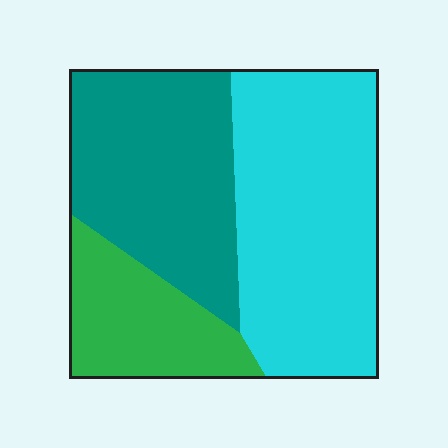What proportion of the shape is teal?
Teal covers roughly 35% of the shape.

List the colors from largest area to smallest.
From largest to smallest: cyan, teal, green.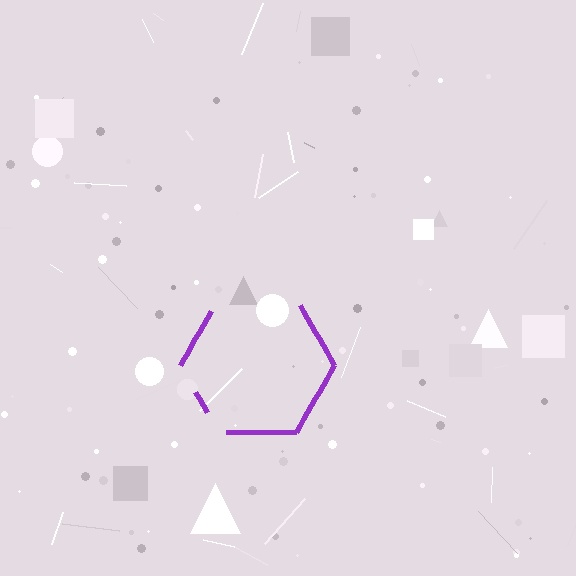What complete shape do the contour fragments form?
The contour fragments form a hexagon.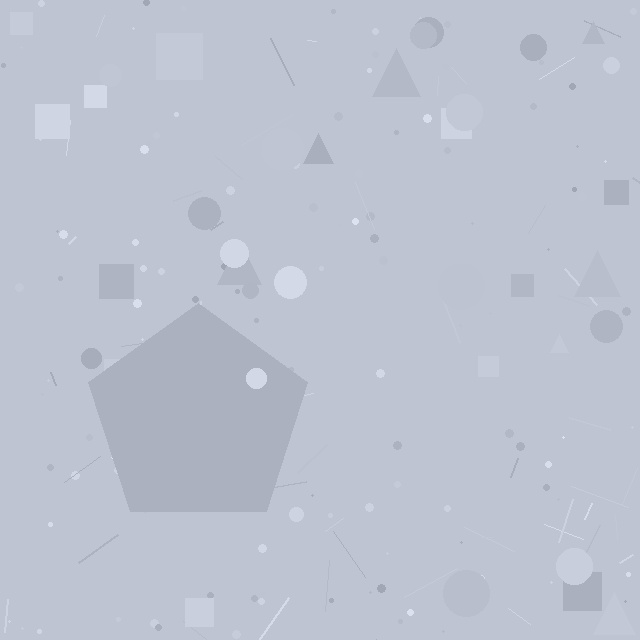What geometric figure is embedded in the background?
A pentagon is embedded in the background.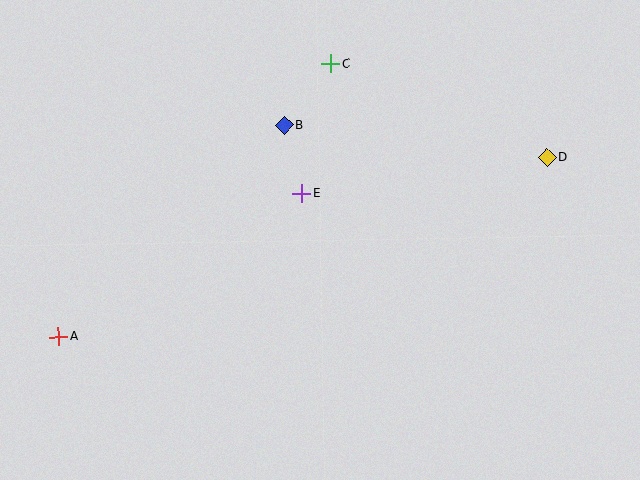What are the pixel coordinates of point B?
Point B is at (284, 125).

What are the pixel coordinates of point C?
Point C is at (331, 64).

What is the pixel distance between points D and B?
The distance between D and B is 264 pixels.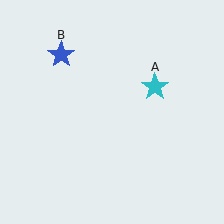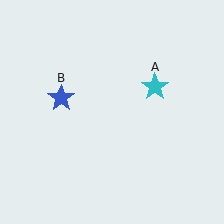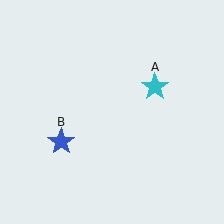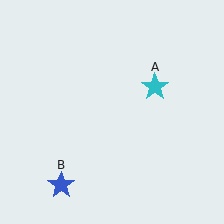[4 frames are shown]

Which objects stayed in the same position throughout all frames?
Cyan star (object A) remained stationary.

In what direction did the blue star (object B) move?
The blue star (object B) moved down.